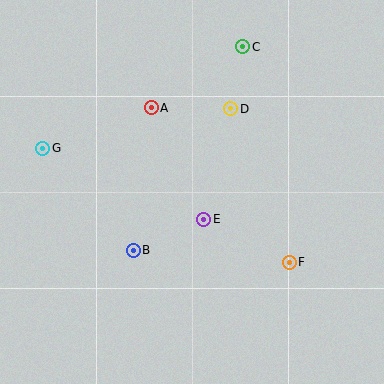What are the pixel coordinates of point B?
Point B is at (133, 250).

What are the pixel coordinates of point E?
Point E is at (204, 219).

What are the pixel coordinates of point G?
Point G is at (43, 148).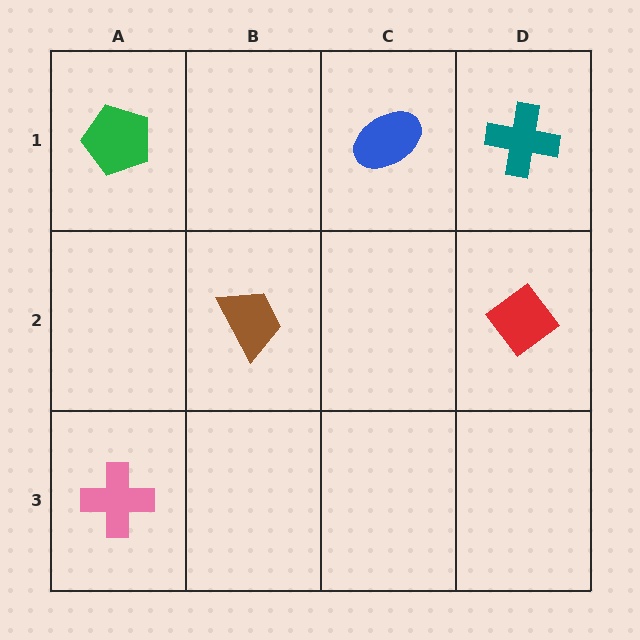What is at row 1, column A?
A green pentagon.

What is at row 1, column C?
A blue ellipse.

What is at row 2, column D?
A red diamond.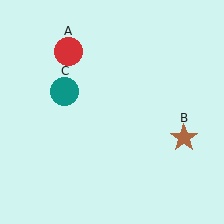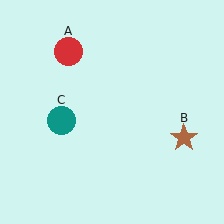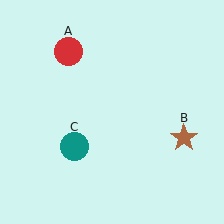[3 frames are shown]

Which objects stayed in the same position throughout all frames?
Red circle (object A) and brown star (object B) remained stationary.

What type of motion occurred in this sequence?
The teal circle (object C) rotated counterclockwise around the center of the scene.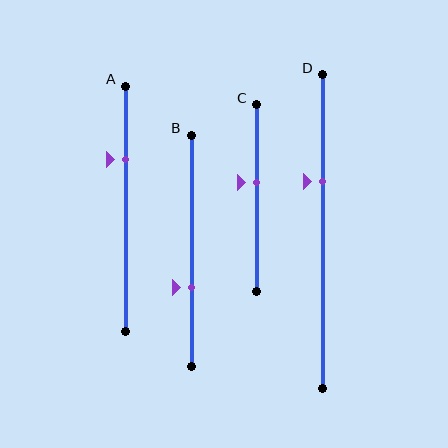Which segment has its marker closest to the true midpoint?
Segment C has its marker closest to the true midpoint.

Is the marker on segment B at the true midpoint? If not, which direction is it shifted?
No, the marker on segment B is shifted downward by about 16% of the segment length.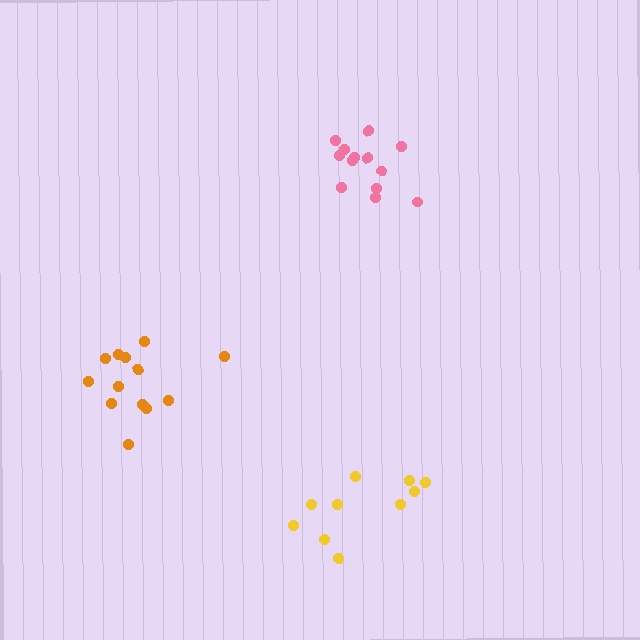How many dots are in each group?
Group 1: 13 dots, Group 2: 13 dots, Group 3: 10 dots (36 total).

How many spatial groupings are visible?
There are 3 spatial groupings.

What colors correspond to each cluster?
The clusters are colored: orange, pink, yellow.